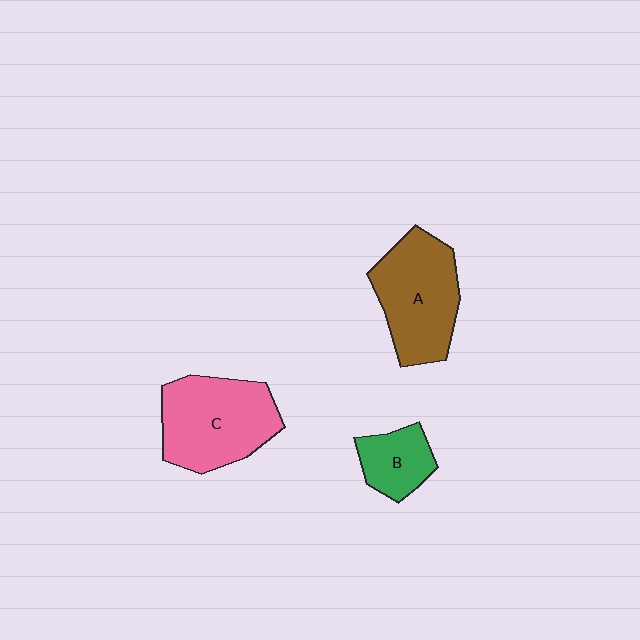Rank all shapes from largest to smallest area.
From largest to smallest: C (pink), A (brown), B (green).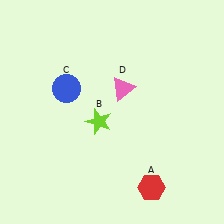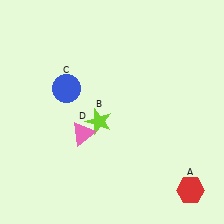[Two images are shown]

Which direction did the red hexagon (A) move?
The red hexagon (A) moved right.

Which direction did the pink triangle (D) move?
The pink triangle (D) moved down.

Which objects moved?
The objects that moved are: the red hexagon (A), the pink triangle (D).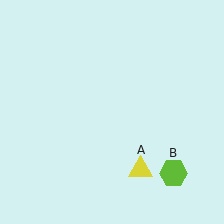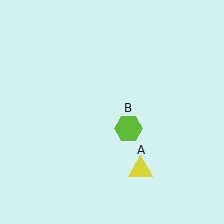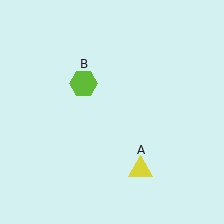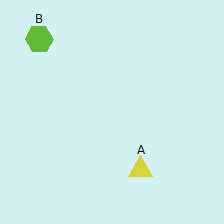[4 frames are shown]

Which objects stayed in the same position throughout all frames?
Yellow triangle (object A) remained stationary.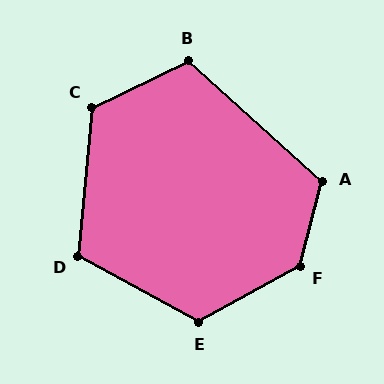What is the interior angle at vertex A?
Approximately 117 degrees (obtuse).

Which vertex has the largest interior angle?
F, at approximately 134 degrees.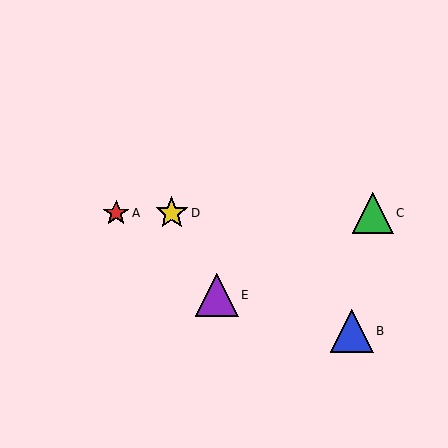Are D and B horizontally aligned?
No, D is at y≈213 and B is at y≈331.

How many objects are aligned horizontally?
3 objects (A, C, D) are aligned horizontally.